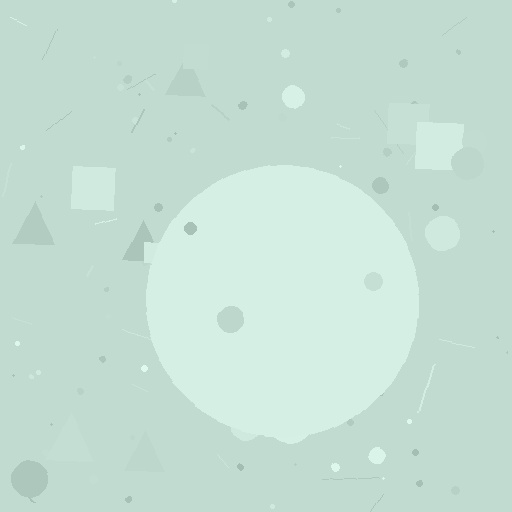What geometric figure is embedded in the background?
A circle is embedded in the background.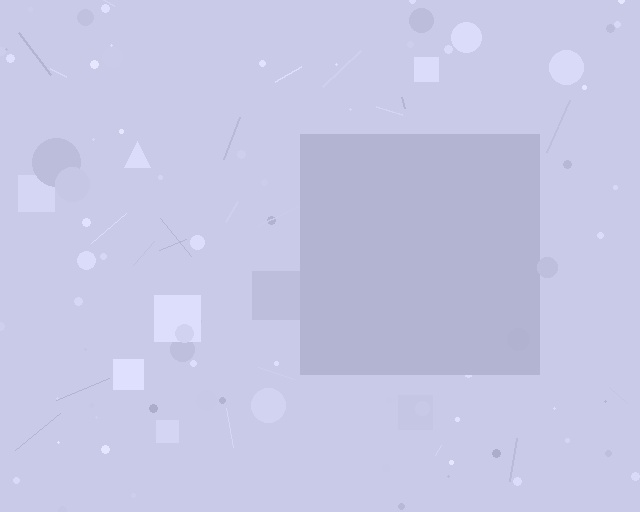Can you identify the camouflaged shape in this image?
The camouflaged shape is a square.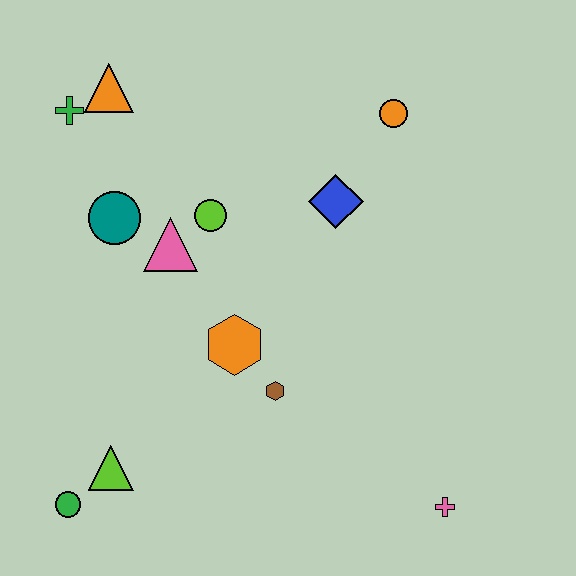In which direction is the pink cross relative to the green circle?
The pink cross is to the right of the green circle.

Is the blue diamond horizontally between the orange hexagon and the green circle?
No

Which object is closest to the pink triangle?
The lime circle is closest to the pink triangle.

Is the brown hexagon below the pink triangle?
Yes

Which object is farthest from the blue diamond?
The green circle is farthest from the blue diamond.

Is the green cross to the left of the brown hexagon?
Yes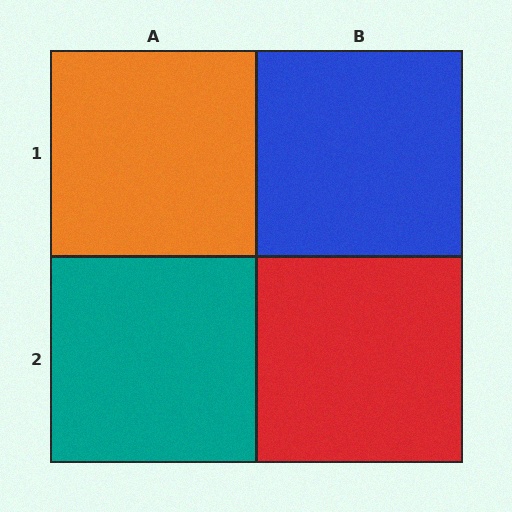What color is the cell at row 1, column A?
Orange.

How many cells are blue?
1 cell is blue.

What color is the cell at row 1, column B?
Blue.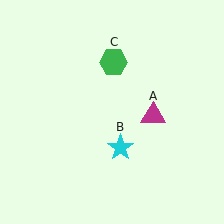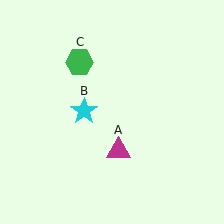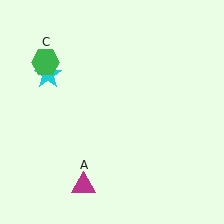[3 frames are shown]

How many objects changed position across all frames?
3 objects changed position: magenta triangle (object A), cyan star (object B), green hexagon (object C).